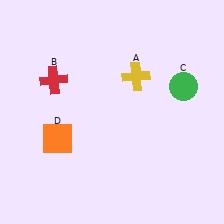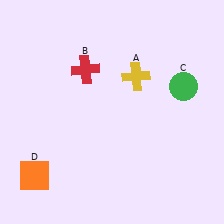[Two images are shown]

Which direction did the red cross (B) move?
The red cross (B) moved right.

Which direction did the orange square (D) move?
The orange square (D) moved down.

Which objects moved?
The objects that moved are: the red cross (B), the orange square (D).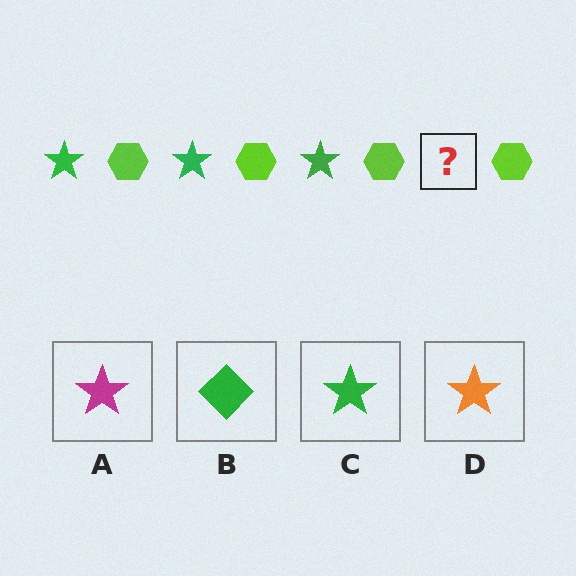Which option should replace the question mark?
Option C.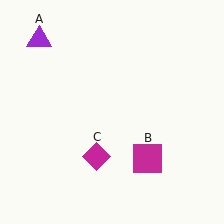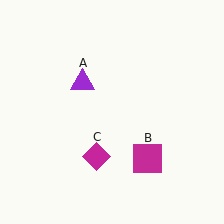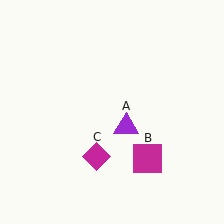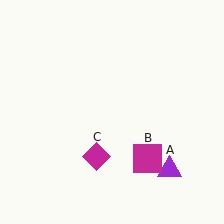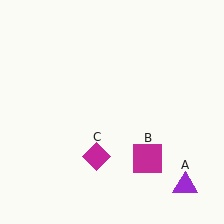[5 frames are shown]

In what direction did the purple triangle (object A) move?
The purple triangle (object A) moved down and to the right.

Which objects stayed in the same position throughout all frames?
Magenta square (object B) and magenta diamond (object C) remained stationary.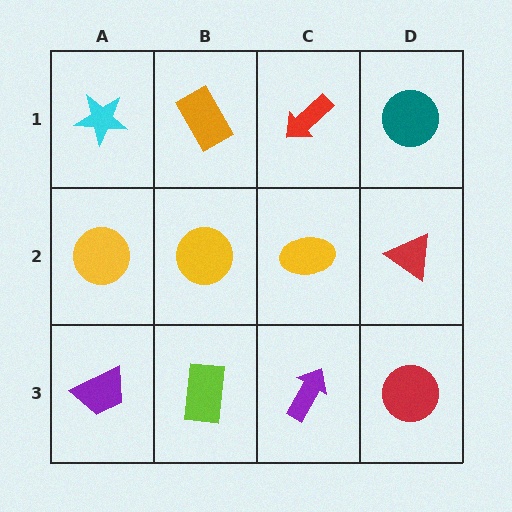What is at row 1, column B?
An orange rectangle.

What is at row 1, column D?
A teal circle.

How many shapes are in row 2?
4 shapes.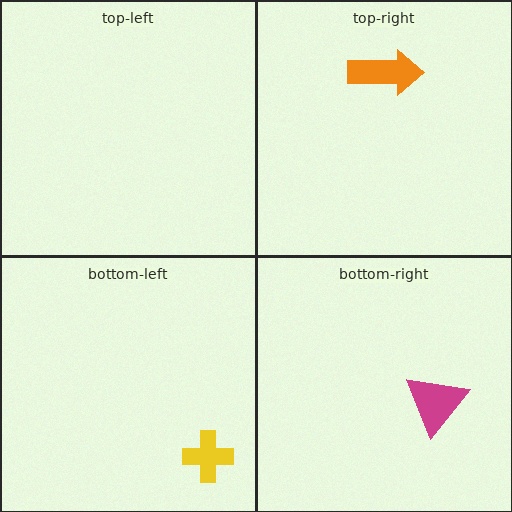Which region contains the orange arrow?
The top-right region.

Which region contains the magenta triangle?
The bottom-right region.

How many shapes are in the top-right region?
1.